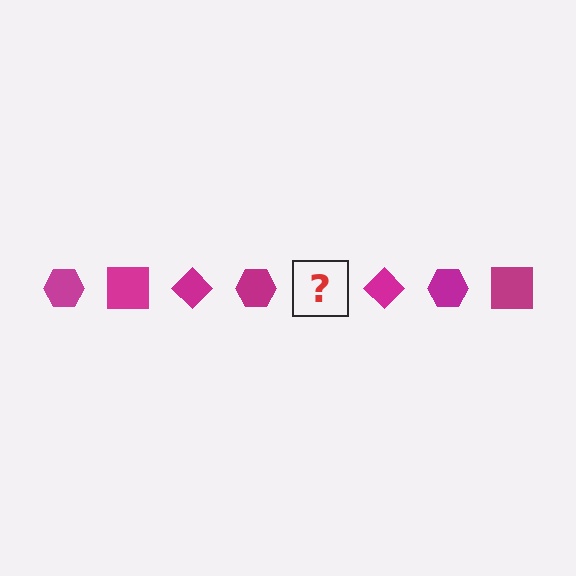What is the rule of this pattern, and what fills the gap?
The rule is that the pattern cycles through hexagon, square, diamond shapes in magenta. The gap should be filled with a magenta square.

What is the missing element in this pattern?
The missing element is a magenta square.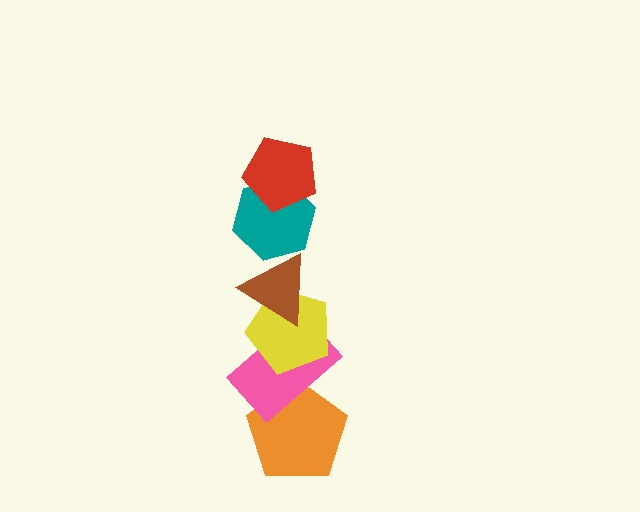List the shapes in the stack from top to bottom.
From top to bottom: the red pentagon, the teal hexagon, the brown triangle, the yellow pentagon, the pink rectangle, the orange pentagon.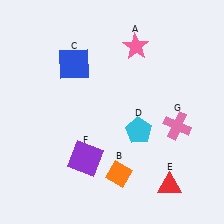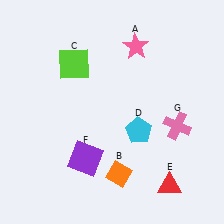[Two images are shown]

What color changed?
The square (C) changed from blue in Image 1 to lime in Image 2.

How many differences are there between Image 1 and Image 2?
There is 1 difference between the two images.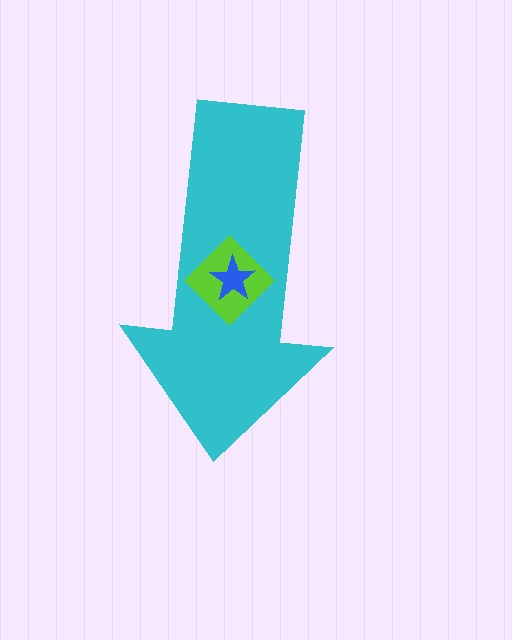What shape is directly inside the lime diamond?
The blue star.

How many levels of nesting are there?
3.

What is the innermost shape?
The blue star.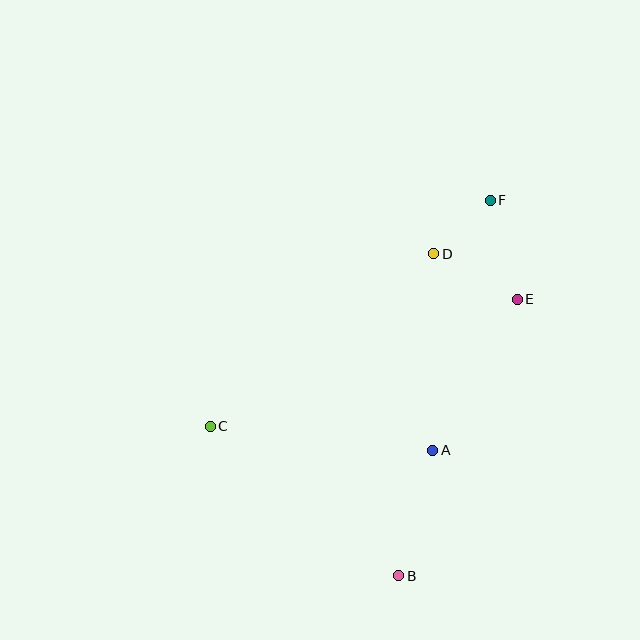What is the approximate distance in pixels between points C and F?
The distance between C and F is approximately 360 pixels.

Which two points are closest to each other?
Points D and F are closest to each other.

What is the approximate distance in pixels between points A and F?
The distance between A and F is approximately 256 pixels.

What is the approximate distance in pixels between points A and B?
The distance between A and B is approximately 130 pixels.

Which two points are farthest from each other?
Points B and F are farthest from each other.